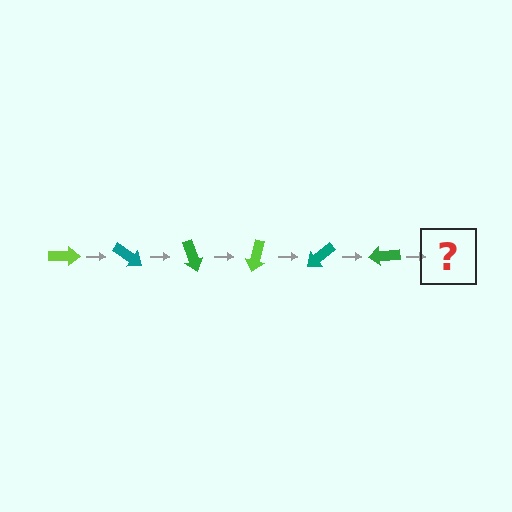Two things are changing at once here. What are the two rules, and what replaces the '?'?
The two rules are that it rotates 35 degrees each step and the color cycles through lime, teal, and green. The '?' should be a lime arrow, rotated 210 degrees from the start.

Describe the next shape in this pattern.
It should be a lime arrow, rotated 210 degrees from the start.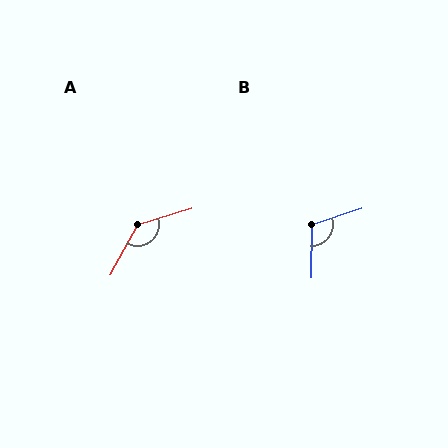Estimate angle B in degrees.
Approximately 109 degrees.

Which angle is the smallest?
B, at approximately 109 degrees.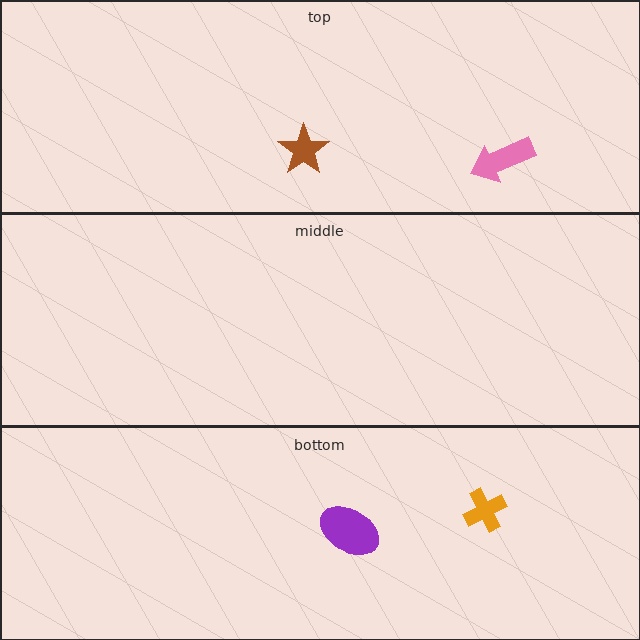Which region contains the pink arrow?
The top region.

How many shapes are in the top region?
2.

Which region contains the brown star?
The top region.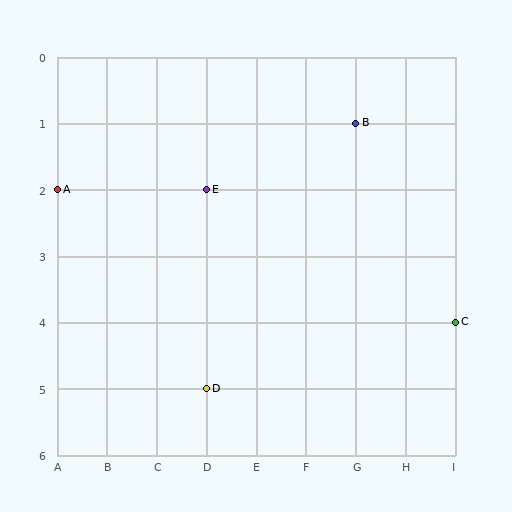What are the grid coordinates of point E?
Point E is at grid coordinates (D, 2).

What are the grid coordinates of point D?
Point D is at grid coordinates (D, 5).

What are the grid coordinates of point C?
Point C is at grid coordinates (I, 4).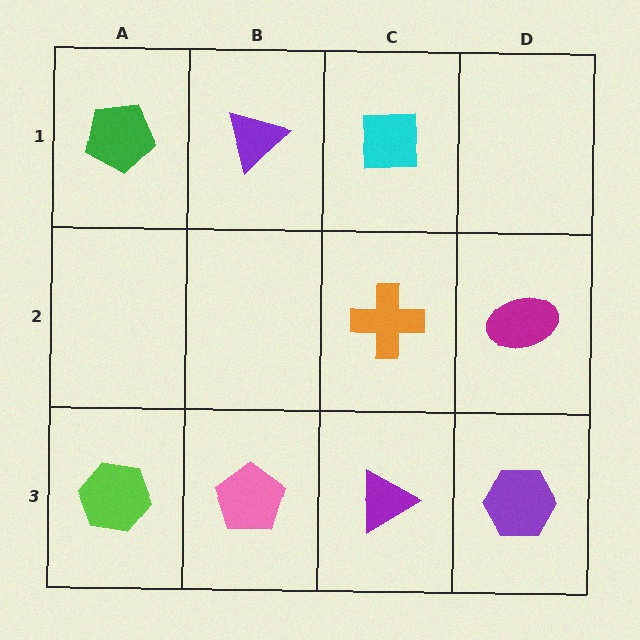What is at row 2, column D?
A magenta ellipse.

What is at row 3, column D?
A purple hexagon.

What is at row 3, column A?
A lime hexagon.